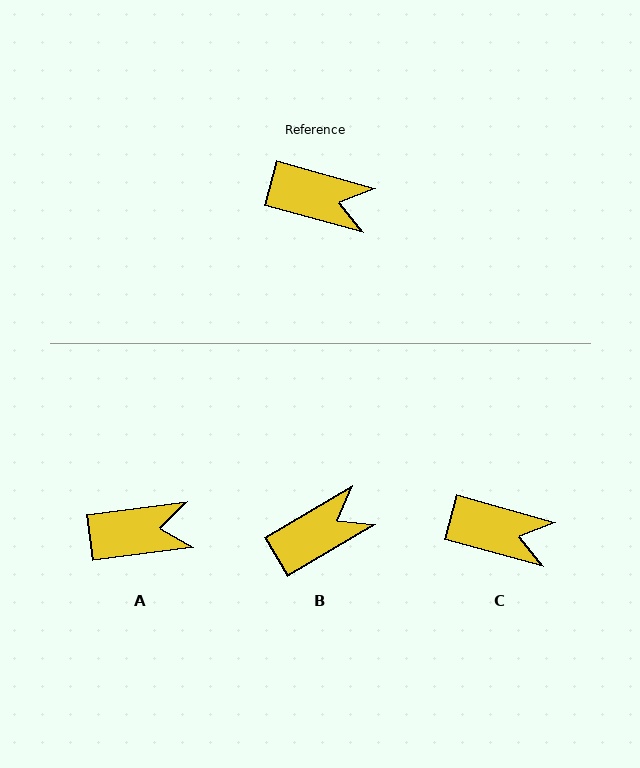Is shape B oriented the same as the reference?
No, it is off by about 46 degrees.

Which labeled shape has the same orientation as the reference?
C.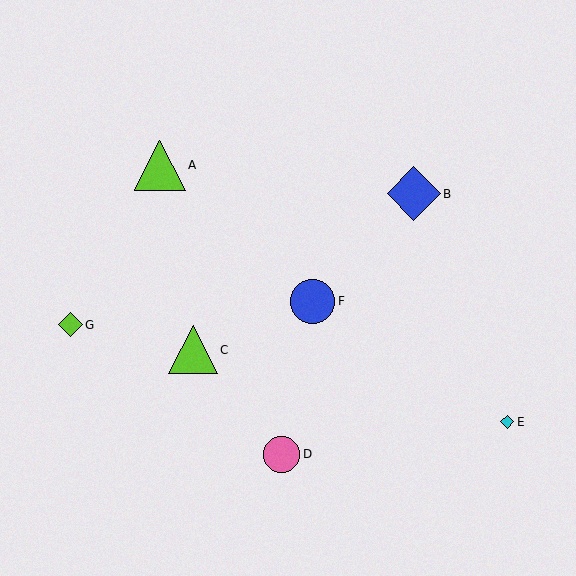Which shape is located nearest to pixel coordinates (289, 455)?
The pink circle (labeled D) at (282, 454) is nearest to that location.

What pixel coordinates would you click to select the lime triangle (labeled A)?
Click at (160, 165) to select the lime triangle A.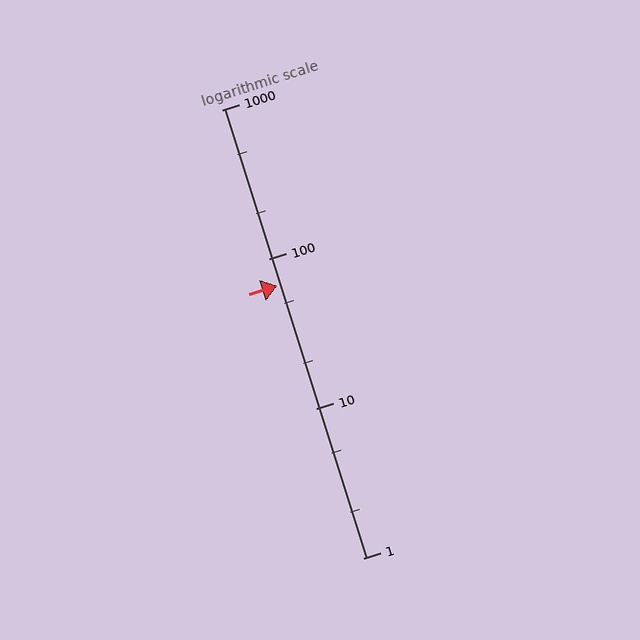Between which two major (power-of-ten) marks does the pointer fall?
The pointer is between 10 and 100.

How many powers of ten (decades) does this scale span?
The scale spans 3 decades, from 1 to 1000.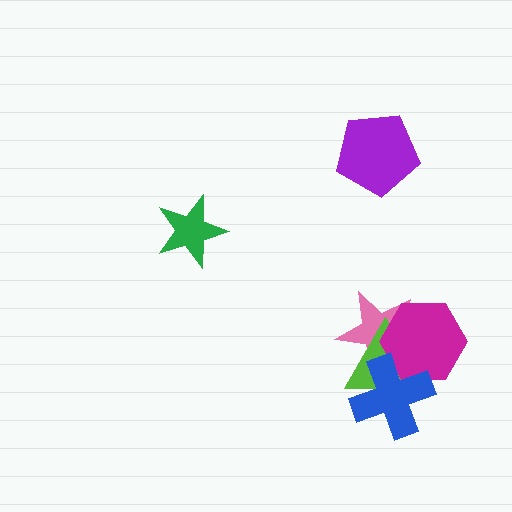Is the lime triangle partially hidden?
Yes, it is partially covered by another shape.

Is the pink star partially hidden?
Yes, it is partially covered by another shape.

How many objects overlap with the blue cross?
3 objects overlap with the blue cross.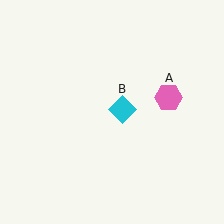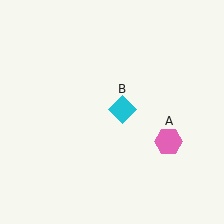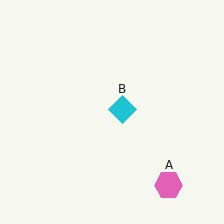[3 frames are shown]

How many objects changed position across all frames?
1 object changed position: pink hexagon (object A).